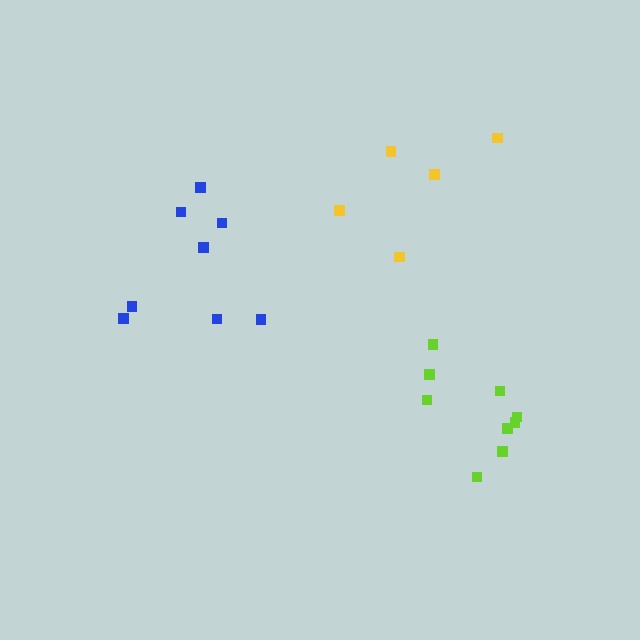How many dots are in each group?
Group 1: 9 dots, Group 2: 5 dots, Group 3: 8 dots (22 total).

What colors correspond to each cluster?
The clusters are colored: lime, yellow, blue.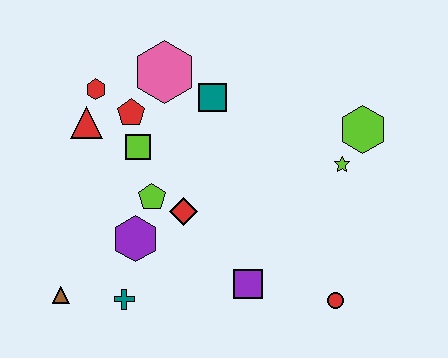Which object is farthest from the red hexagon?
The red circle is farthest from the red hexagon.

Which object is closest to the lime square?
The red pentagon is closest to the lime square.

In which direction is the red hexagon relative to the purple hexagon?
The red hexagon is above the purple hexagon.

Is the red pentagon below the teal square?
Yes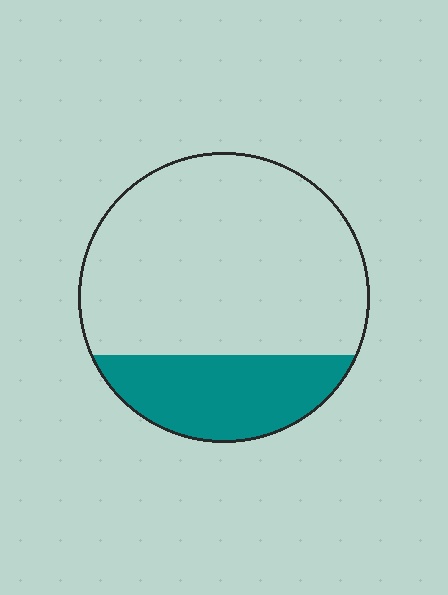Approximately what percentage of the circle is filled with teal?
Approximately 25%.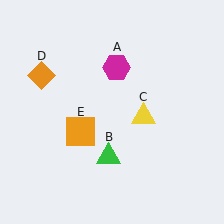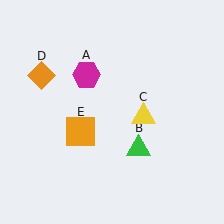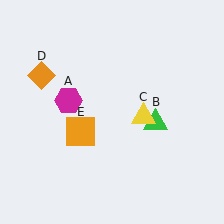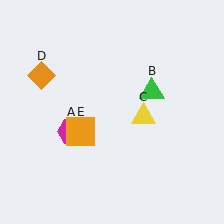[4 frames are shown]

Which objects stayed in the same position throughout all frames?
Yellow triangle (object C) and orange diamond (object D) and orange square (object E) remained stationary.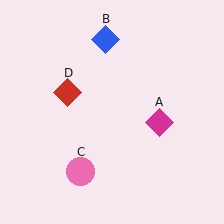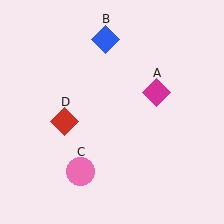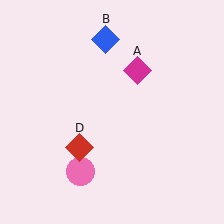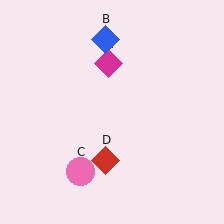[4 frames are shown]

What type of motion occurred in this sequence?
The magenta diamond (object A), red diamond (object D) rotated counterclockwise around the center of the scene.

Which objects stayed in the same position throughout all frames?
Blue diamond (object B) and pink circle (object C) remained stationary.